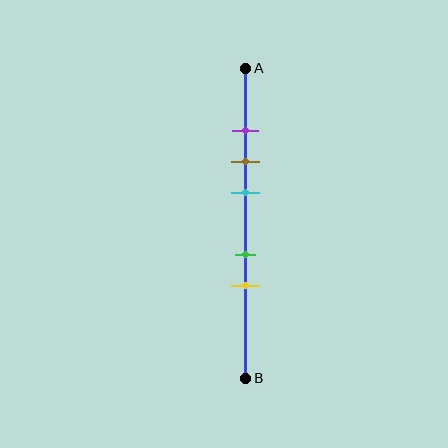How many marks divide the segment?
There are 5 marks dividing the segment.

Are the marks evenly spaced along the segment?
No, the marks are not evenly spaced.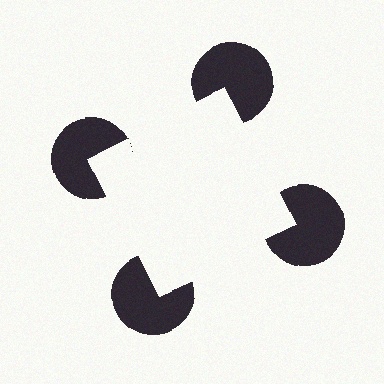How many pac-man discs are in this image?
There are 4 — one at each vertex of the illusory square.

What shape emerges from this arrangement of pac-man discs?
An illusory square — its edges are inferred from the aligned wedge cuts in the pac-man discs, not physically drawn.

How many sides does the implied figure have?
4 sides.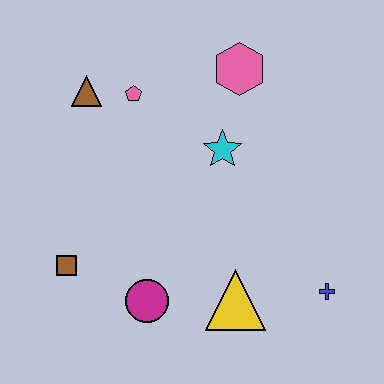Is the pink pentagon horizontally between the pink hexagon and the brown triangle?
Yes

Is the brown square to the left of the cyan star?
Yes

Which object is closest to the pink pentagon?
The brown triangle is closest to the pink pentagon.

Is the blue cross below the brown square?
Yes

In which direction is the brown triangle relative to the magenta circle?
The brown triangle is above the magenta circle.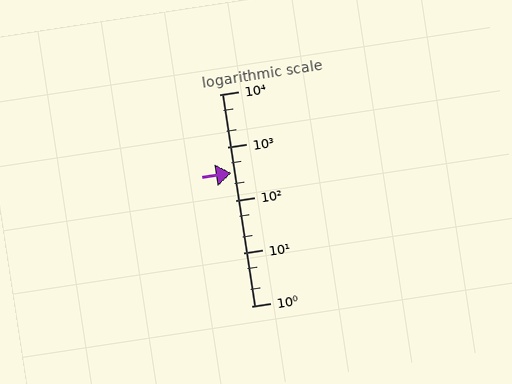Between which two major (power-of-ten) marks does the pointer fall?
The pointer is between 100 and 1000.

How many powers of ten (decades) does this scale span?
The scale spans 4 decades, from 1 to 10000.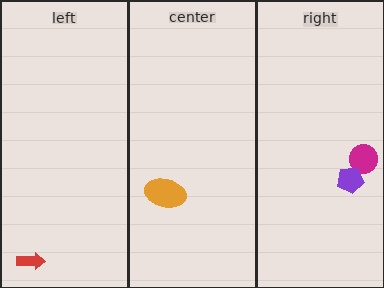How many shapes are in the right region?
2.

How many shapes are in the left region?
1.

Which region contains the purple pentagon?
The right region.